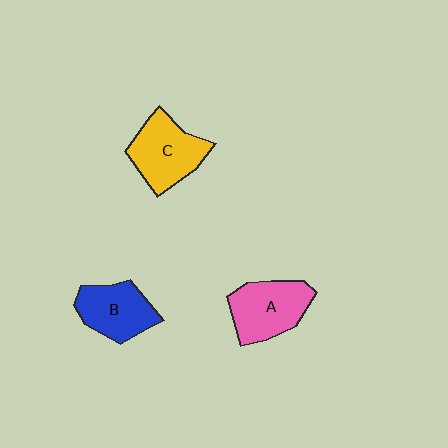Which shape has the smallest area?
Shape B (blue).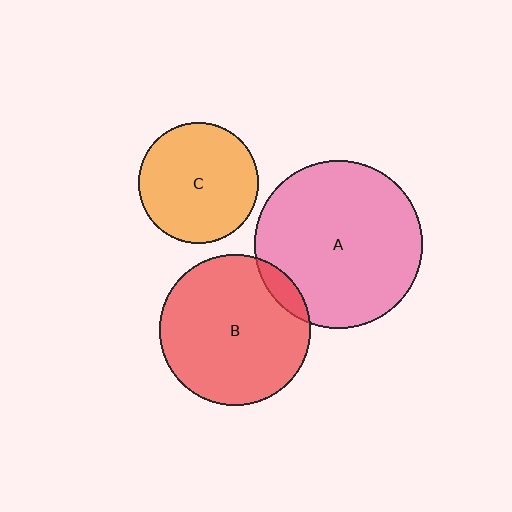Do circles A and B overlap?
Yes.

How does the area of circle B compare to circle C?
Approximately 1.6 times.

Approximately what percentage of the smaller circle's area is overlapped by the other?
Approximately 10%.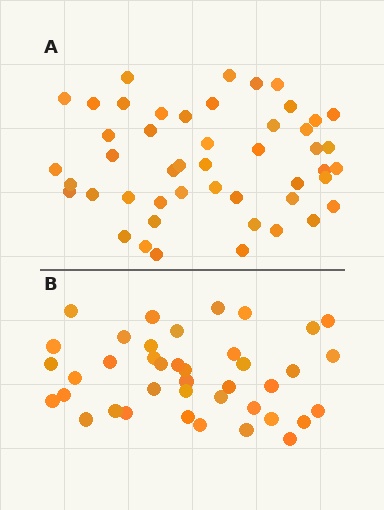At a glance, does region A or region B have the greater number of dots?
Region A (the top region) has more dots.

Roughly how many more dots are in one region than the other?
Region A has roughly 8 or so more dots than region B.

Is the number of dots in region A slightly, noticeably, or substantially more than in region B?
Region A has only slightly more — the two regions are fairly close. The ratio is roughly 1.2 to 1.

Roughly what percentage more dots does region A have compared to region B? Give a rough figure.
About 20% more.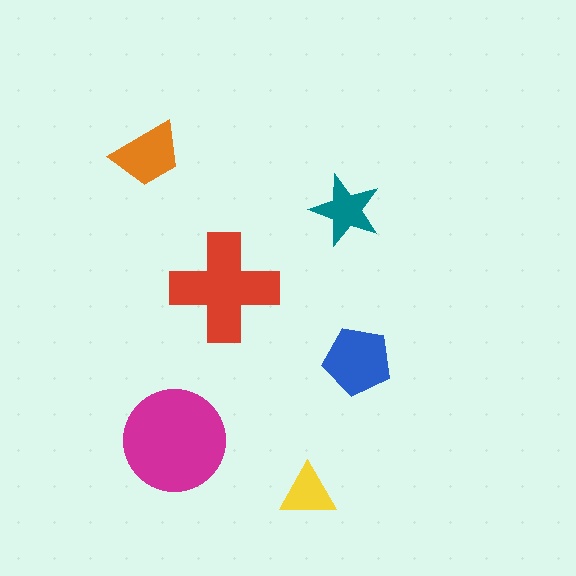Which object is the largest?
The magenta circle.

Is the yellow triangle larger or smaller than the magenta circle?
Smaller.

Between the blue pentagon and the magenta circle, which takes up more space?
The magenta circle.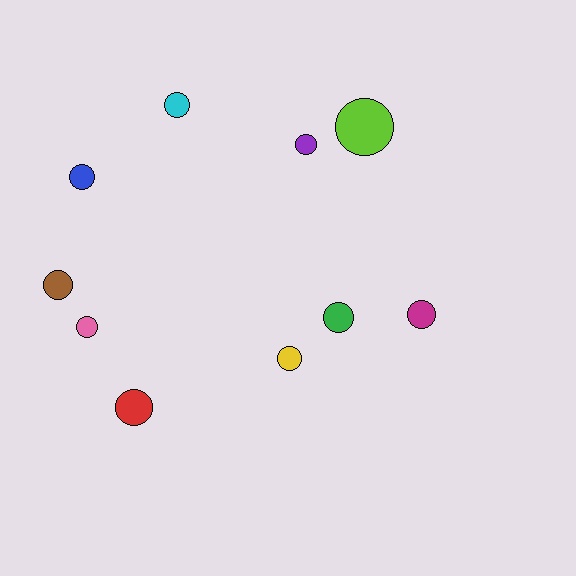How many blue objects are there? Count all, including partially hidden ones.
There is 1 blue object.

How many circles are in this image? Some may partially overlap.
There are 10 circles.